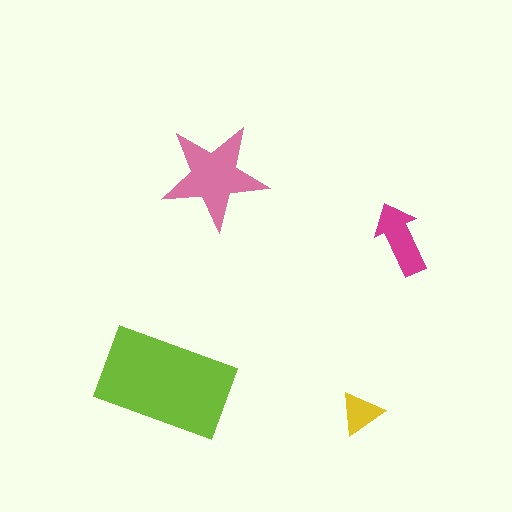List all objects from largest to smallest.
The lime rectangle, the pink star, the magenta arrow, the yellow triangle.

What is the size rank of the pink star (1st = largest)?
2nd.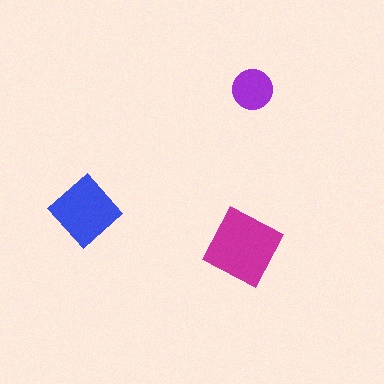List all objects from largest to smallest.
The magenta square, the blue diamond, the purple circle.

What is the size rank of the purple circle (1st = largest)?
3rd.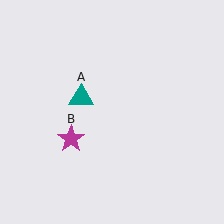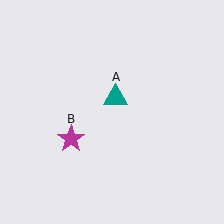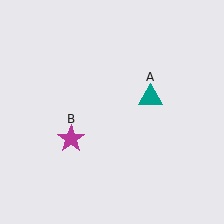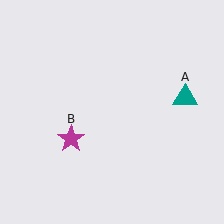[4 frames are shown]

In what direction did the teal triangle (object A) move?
The teal triangle (object A) moved right.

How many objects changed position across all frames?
1 object changed position: teal triangle (object A).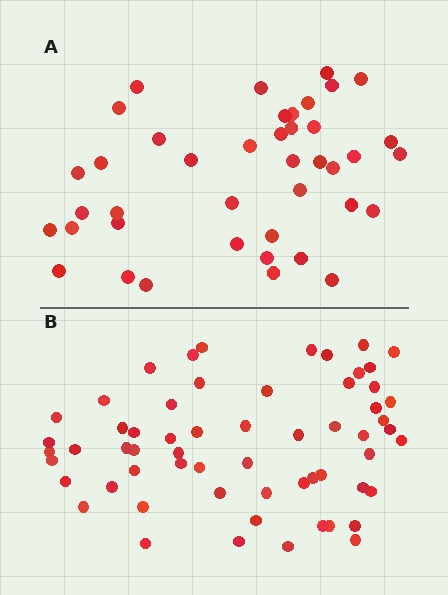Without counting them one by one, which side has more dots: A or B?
Region B (the bottom region) has more dots.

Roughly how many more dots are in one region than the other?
Region B has approximately 20 more dots than region A.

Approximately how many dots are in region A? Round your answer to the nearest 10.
About 40 dots. (The exact count is 41, which rounds to 40.)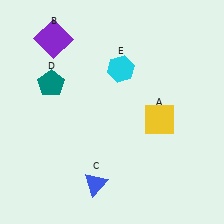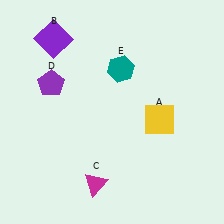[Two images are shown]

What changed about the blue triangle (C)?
In Image 1, C is blue. In Image 2, it changed to magenta.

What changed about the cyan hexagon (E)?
In Image 1, E is cyan. In Image 2, it changed to teal.